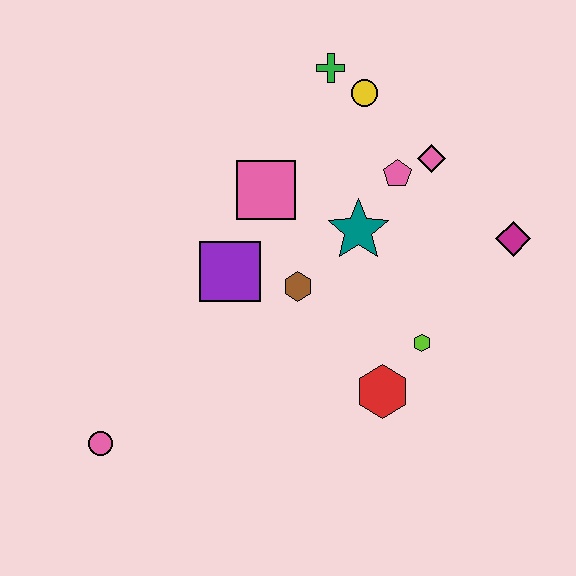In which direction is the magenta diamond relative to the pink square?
The magenta diamond is to the right of the pink square.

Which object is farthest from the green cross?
The pink circle is farthest from the green cross.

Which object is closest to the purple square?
The brown hexagon is closest to the purple square.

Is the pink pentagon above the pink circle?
Yes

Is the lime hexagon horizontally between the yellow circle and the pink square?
No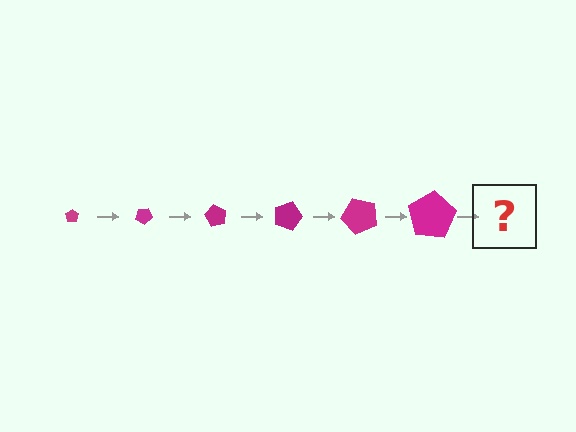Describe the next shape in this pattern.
It should be a pentagon, larger than the previous one and rotated 180 degrees from the start.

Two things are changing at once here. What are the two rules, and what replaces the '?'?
The two rules are that the pentagon grows larger each step and it rotates 30 degrees each step. The '?' should be a pentagon, larger than the previous one and rotated 180 degrees from the start.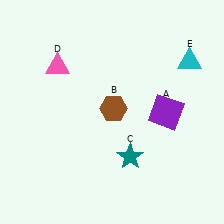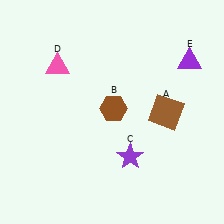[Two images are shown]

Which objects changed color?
A changed from purple to brown. C changed from teal to purple. E changed from cyan to purple.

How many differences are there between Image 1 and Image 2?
There are 3 differences between the two images.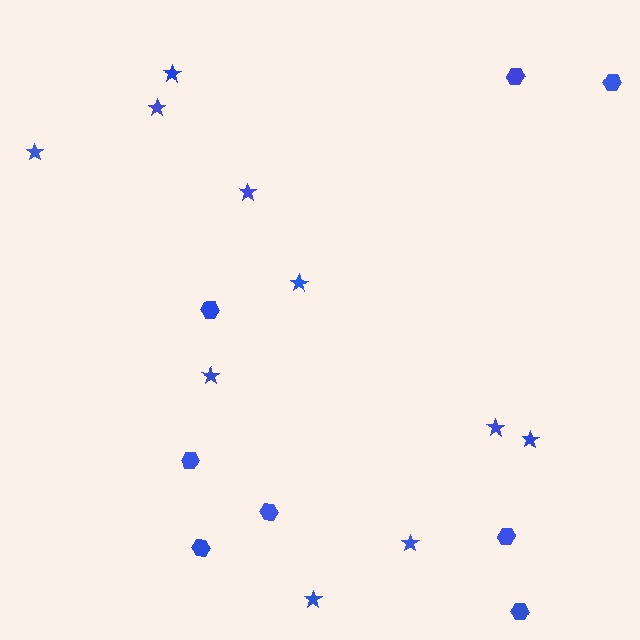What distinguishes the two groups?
There are 2 groups: one group of hexagons (8) and one group of stars (10).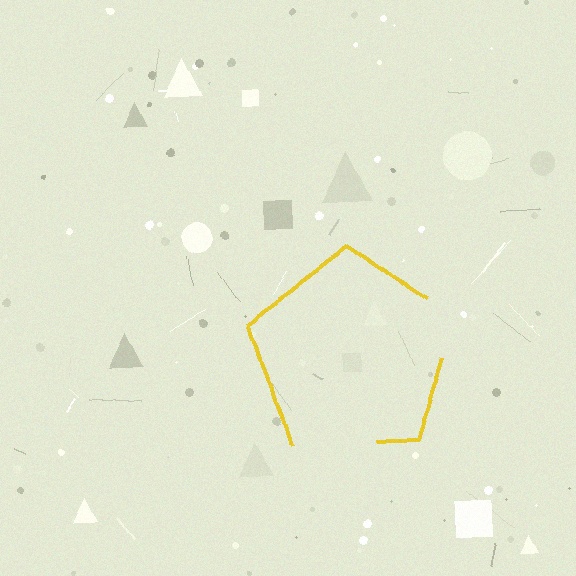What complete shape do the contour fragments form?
The contour fragments form a pentagon.